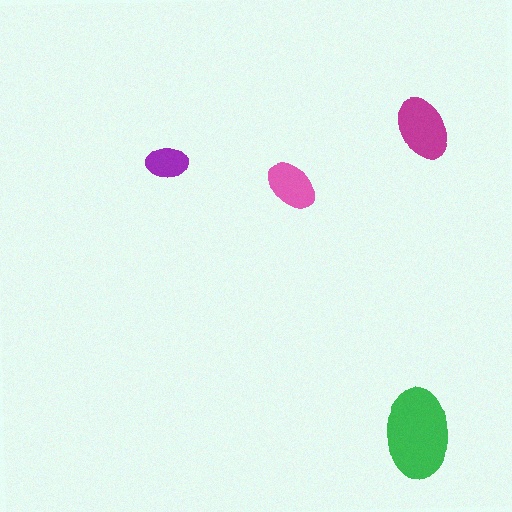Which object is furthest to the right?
The magenta ellipse is rightmost.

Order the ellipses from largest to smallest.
the green one, the magenta one, the pink one, the purple one.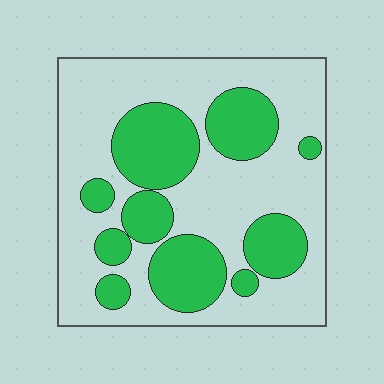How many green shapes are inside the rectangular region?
10.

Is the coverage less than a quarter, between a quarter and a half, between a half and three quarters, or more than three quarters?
Between a quarter and a half.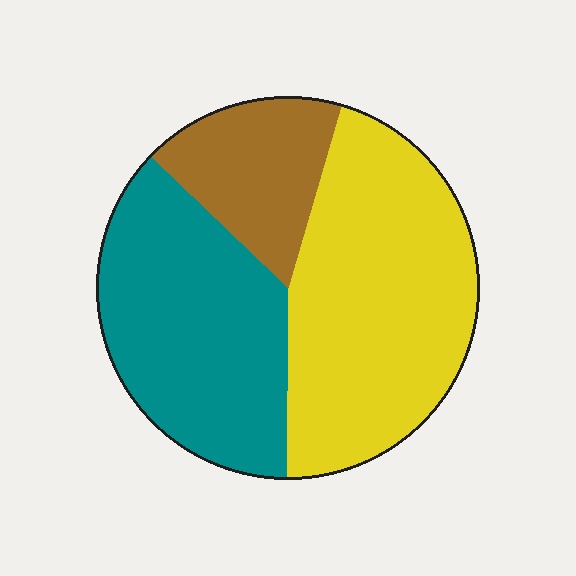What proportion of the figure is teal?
Teal covers around 35% of the figure.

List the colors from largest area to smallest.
From largest to smallest: yellow, teal, brown.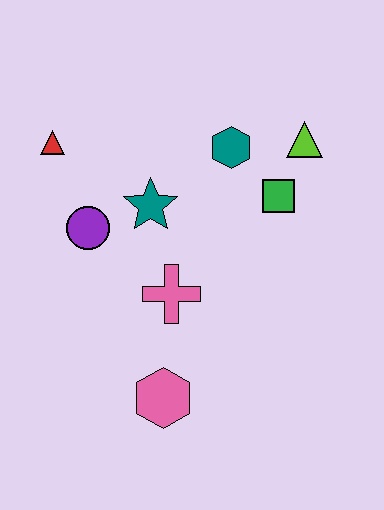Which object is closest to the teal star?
The purple circle is closest to the teal star.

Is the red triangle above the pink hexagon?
Yes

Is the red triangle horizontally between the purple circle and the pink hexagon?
No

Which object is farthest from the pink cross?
The lime triangle is farthest from the pink cross.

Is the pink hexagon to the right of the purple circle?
Yes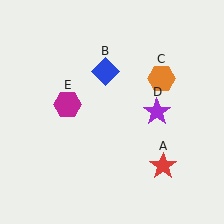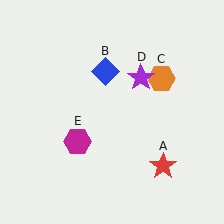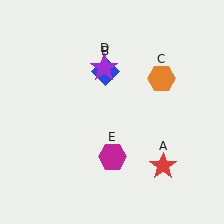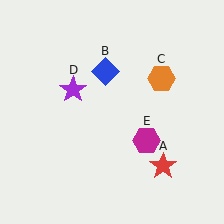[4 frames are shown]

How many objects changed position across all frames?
2 objects changed position: purple star (object D), magenta hexagon (object E).